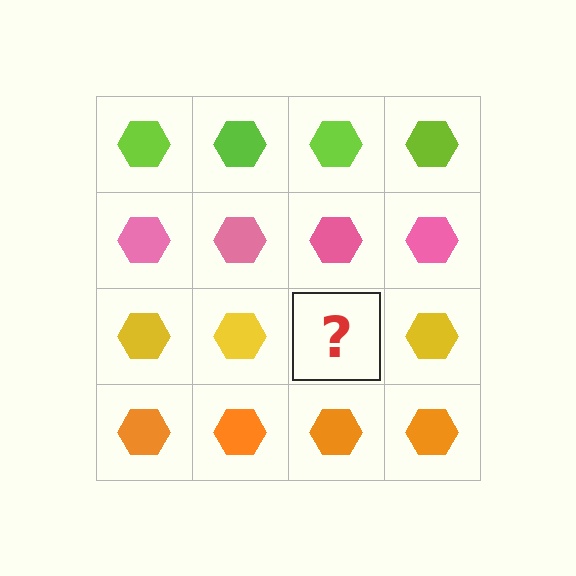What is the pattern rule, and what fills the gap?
The rule is that each row has a consistent color. The gap should be filled with a yellow hexagon.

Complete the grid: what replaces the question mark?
The question mark should be replaced with a yellow hexagon.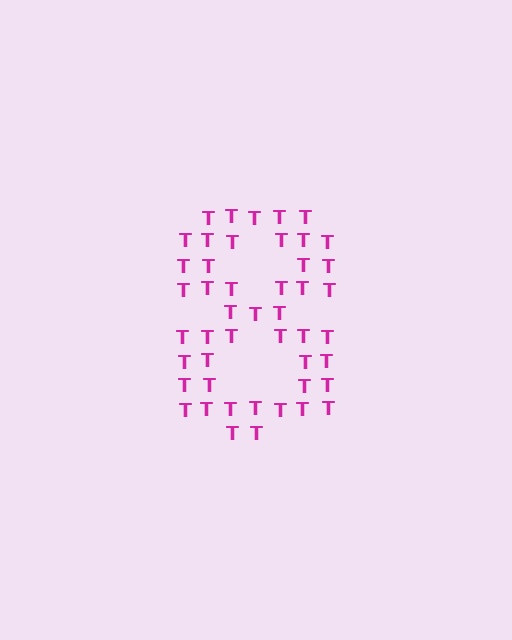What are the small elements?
The small elements are letter T's.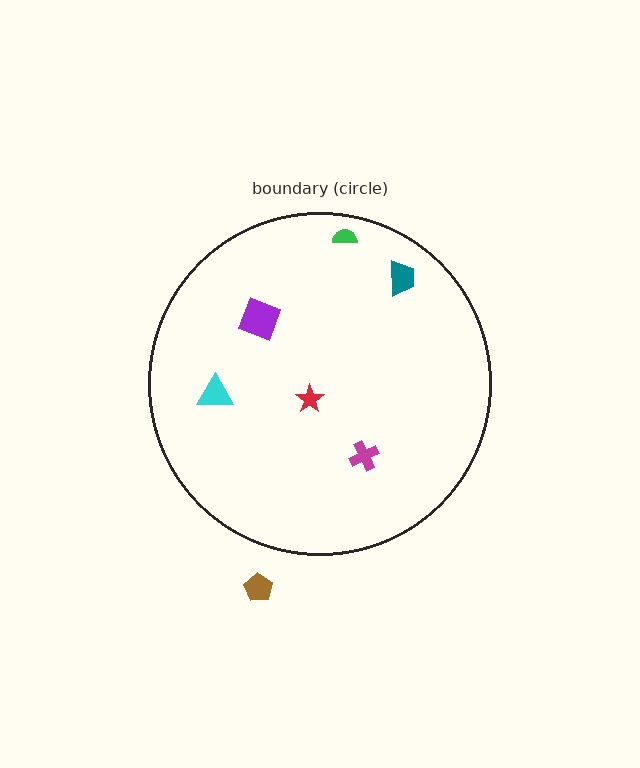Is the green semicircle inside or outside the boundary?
Inside.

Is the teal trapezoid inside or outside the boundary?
Inside.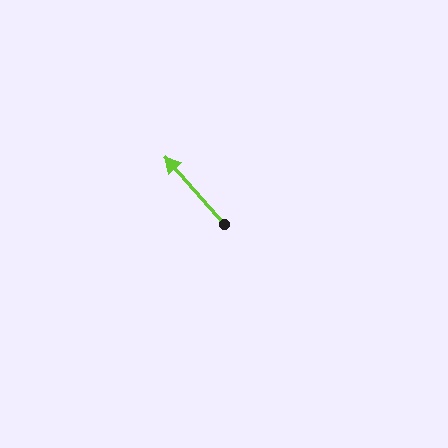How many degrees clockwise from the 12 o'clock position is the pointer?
Approximately 318 degrees.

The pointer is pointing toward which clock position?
Roughly 11 o'clock.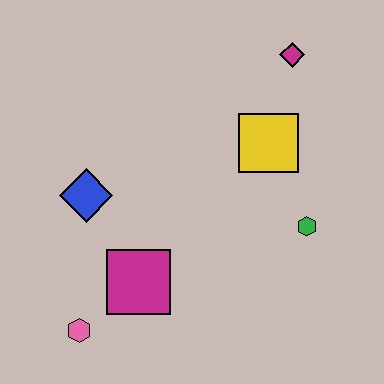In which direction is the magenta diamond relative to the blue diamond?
The magenta diamond is to the right of the blue diamond.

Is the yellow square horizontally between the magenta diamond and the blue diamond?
Yes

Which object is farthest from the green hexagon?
The pink hexagon is farthest from the green hexagon.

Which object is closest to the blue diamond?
The magenta square is closest to the blue diamond.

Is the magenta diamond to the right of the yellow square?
Yes